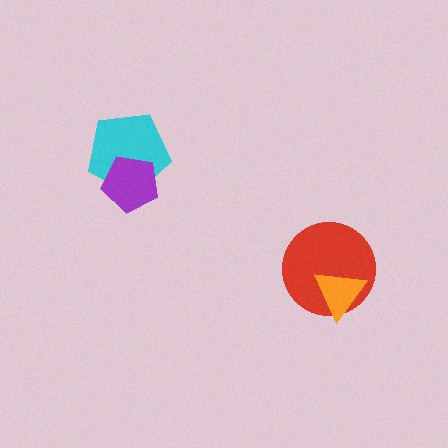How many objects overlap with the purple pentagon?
1 object overlaps with the purple pentagon.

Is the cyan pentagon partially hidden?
Yes, it is partially covered by another shape.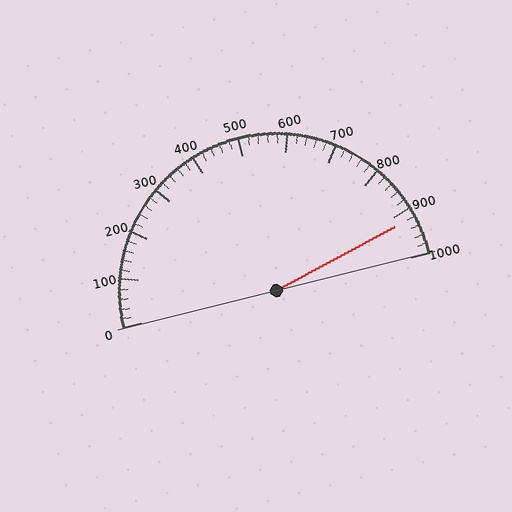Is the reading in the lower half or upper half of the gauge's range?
The reading is in the upper half of the range (0 to 1000).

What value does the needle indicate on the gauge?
The needle indicates approximately 920.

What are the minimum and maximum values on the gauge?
The gauge ranges from 0 to 1000.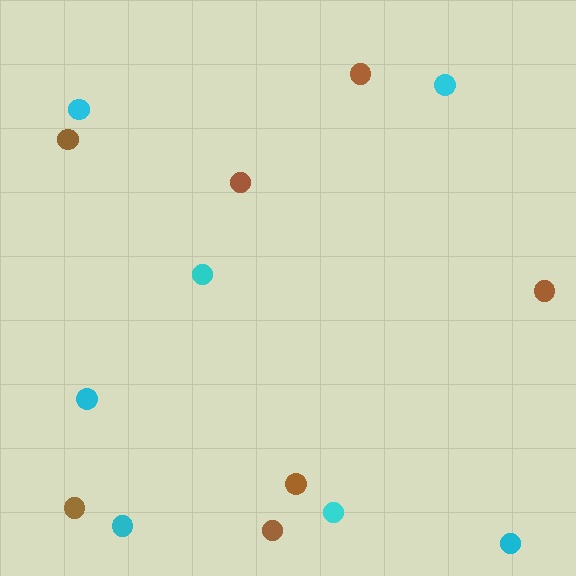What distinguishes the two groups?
There are 2 groups: one group of cyan circles (7) and one group of brown circles (7).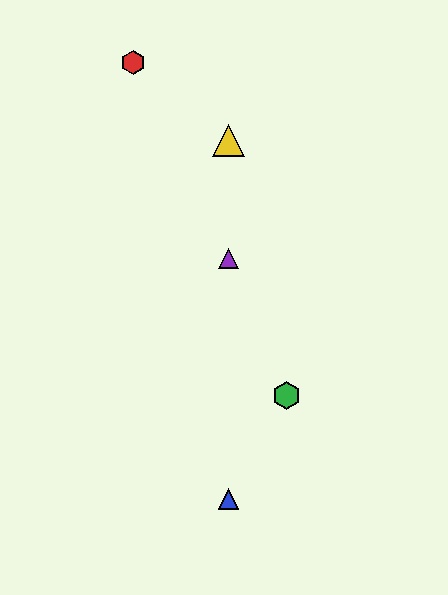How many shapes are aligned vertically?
3 shapes (the blue triangle, the yellow triangle, the purple triangle) are aligned vertically.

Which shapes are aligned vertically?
The blue triangle, the yellow triangle, the purple triangle are aligned vertically.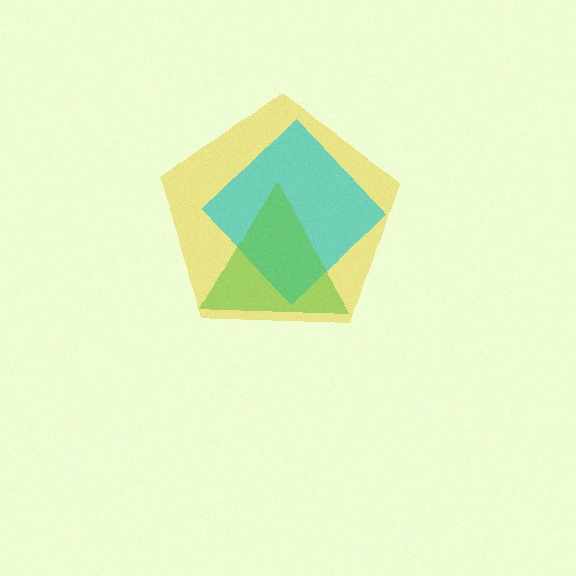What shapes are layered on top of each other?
The layered shapes are: a yellow pentagon, a cyan diamond, a lime triangle.